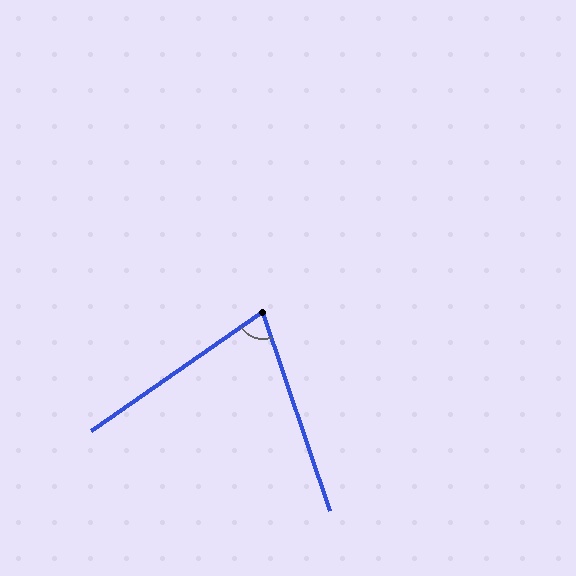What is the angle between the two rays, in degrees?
Approximately 74 degrees.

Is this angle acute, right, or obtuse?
It is acute.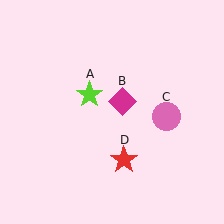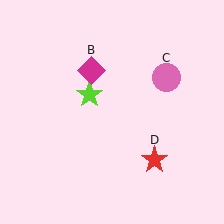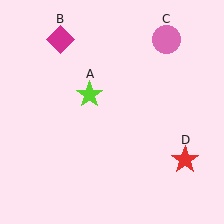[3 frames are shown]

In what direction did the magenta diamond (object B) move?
The magenta diamond (object B) moved up and to the left.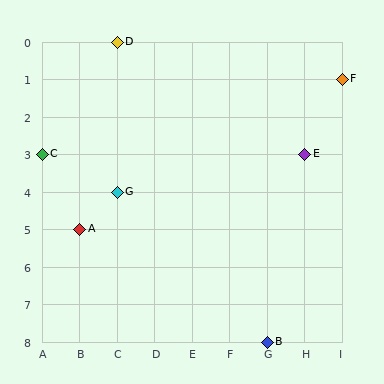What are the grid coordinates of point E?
Point E is at grid coordinates (H, 3).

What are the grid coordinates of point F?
Point F is at grid coordinates (I, 1).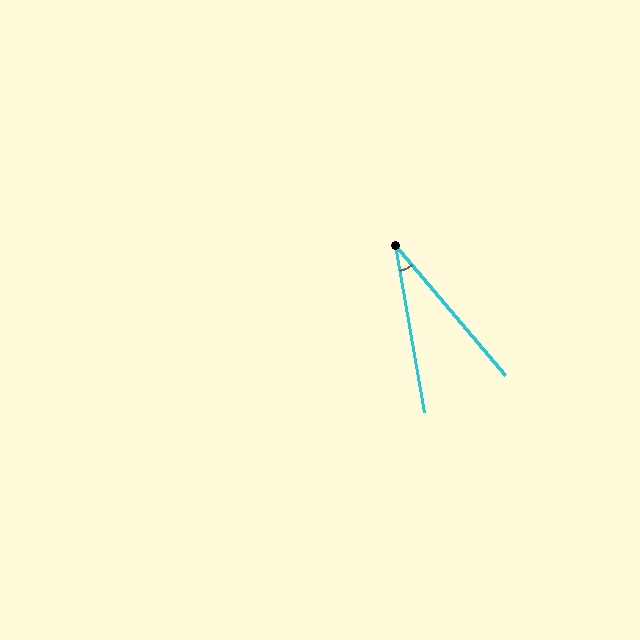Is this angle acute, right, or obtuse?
It is acute.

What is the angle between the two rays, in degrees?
Approximately 30 degrees.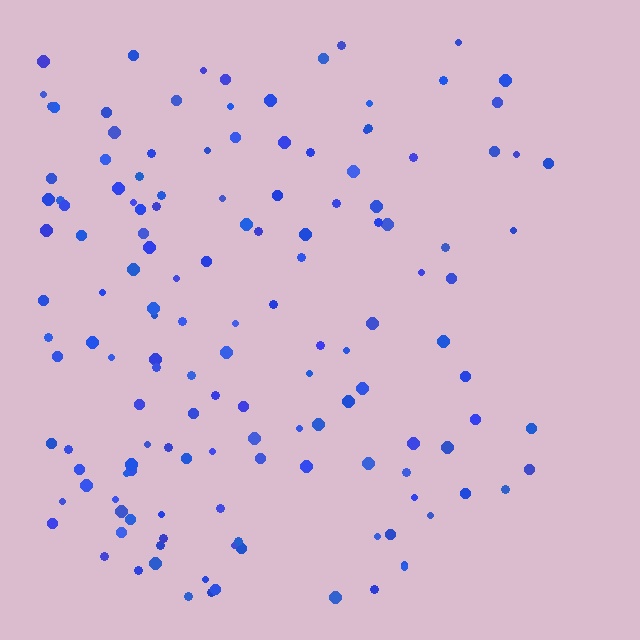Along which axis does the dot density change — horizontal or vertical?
Horizontal.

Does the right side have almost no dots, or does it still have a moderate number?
Still a moderate number, just noticeably fewer than the left.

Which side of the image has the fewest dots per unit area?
The right.